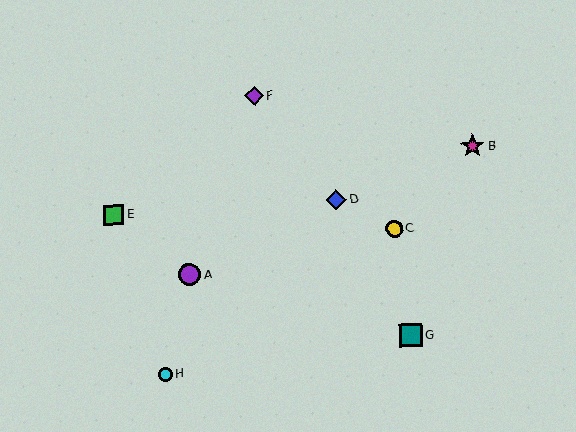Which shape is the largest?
The magenta star (labeled B) is the largest.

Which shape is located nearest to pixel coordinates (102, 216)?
The green square (labeled E) at (114, 215) is nearest to that location.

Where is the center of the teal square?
The center of the teal square is at (411, 336).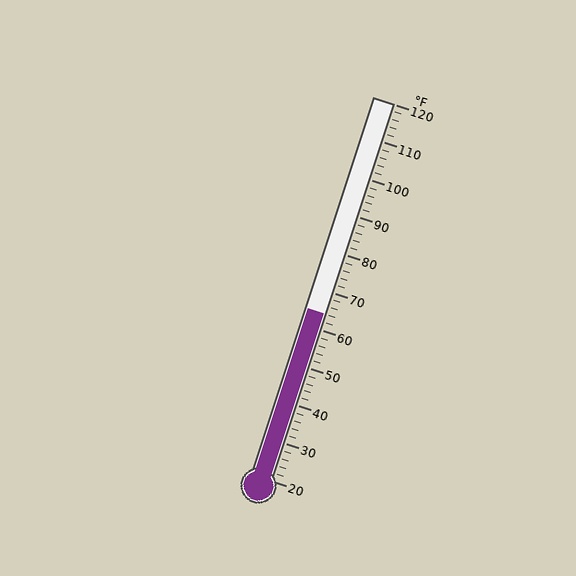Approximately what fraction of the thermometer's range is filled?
The thermometer is filled to approximately 45% of its range.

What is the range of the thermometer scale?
The thermometer scale ranges from 20°F to 120°F.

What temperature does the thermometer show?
The thermometer shows approximately 64°F.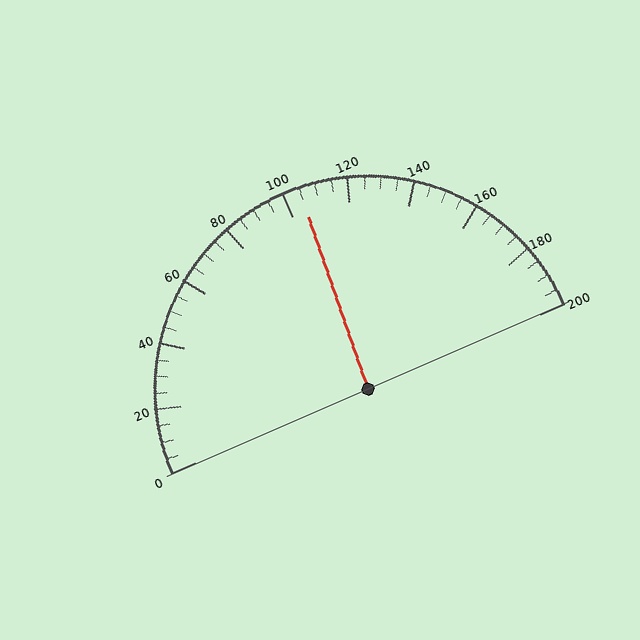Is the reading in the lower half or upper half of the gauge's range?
The reading is in the upper half of the range (0 to 200).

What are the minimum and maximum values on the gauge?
The gauge ranges from 0 to 200.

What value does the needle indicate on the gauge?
The needle indicates approximately 105.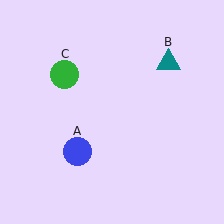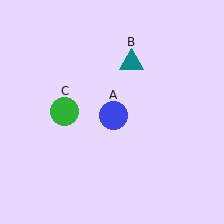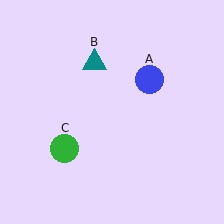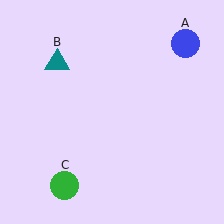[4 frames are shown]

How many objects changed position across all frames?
3 objects changed position: blue circle (object A), teal triangle (object B), green circle (object C).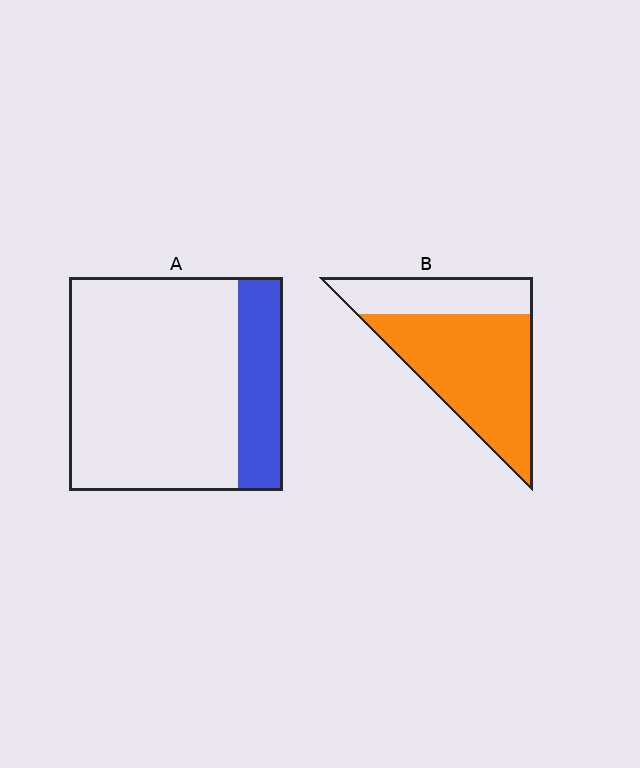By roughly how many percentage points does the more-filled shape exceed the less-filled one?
By roughly 45 percentage points (B over A).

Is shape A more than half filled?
No.